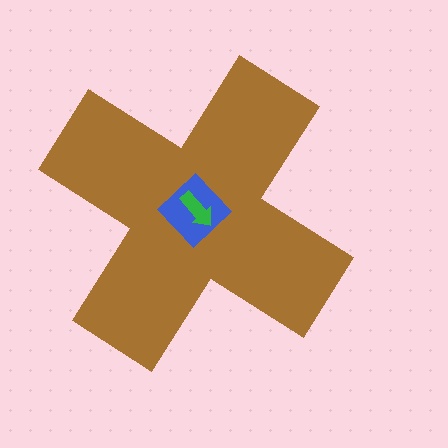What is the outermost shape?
The brown cross.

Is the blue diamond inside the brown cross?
Yes.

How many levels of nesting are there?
3.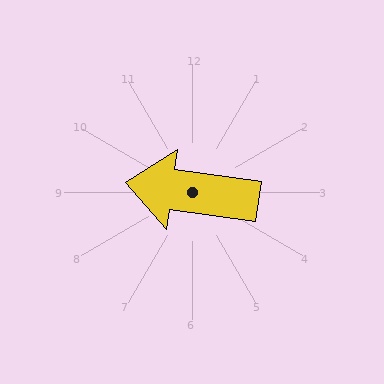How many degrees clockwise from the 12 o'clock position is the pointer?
Approximately 278 degrees.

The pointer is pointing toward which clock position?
Roughly 9 o'clock.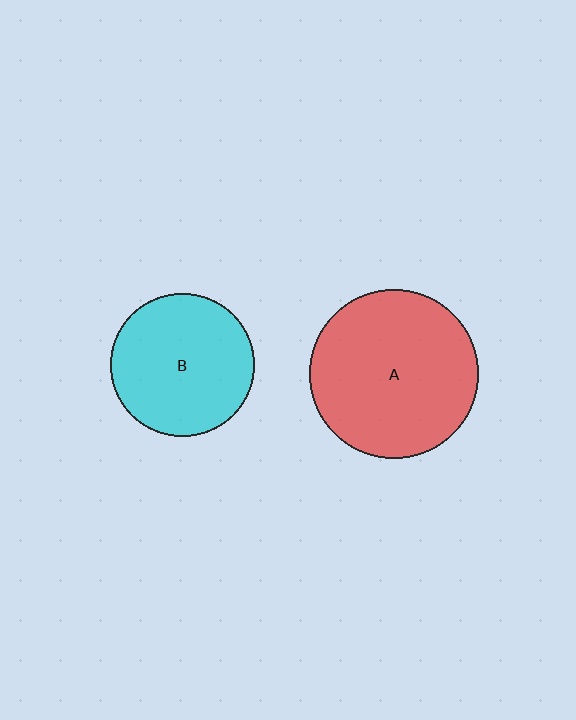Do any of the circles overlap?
No, none of the circles overlap.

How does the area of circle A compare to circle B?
Approximately 1.4 times.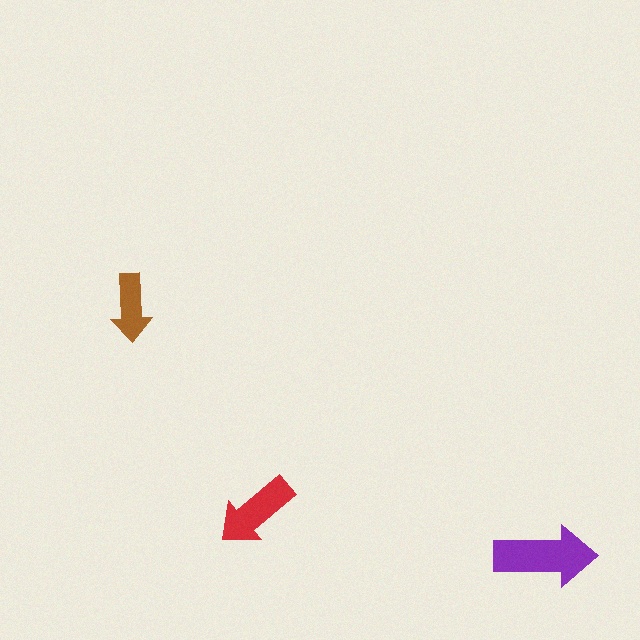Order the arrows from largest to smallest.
the purple one, the red one, the brown one.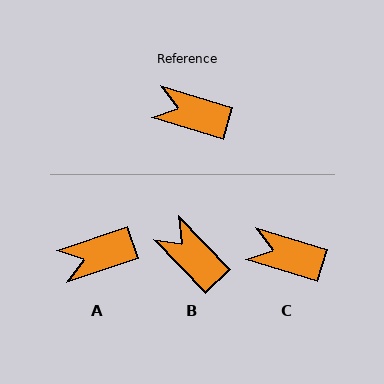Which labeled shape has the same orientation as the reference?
C.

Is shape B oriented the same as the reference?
No, it is off by about 29 degrees.